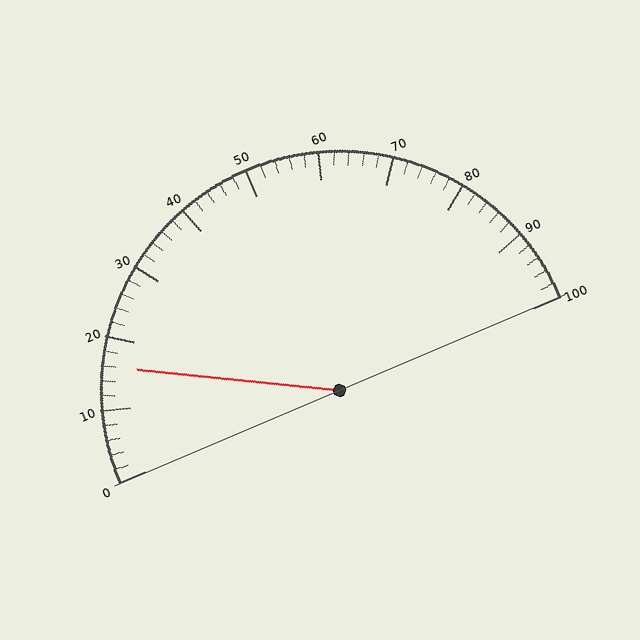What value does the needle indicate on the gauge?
The needle indicates approximately 16.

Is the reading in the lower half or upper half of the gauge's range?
The reading is in the lower half of the range (0 to 100).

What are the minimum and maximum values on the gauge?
The gauge ranges from 0 to 100.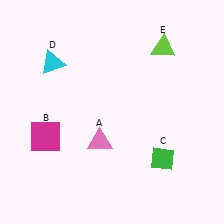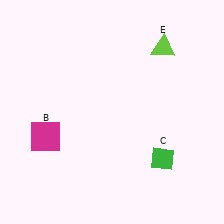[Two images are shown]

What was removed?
The pink triangle (A), the cyan triangle (D) were removed in Image 2.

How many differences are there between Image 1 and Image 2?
There are 2 differences between the two images.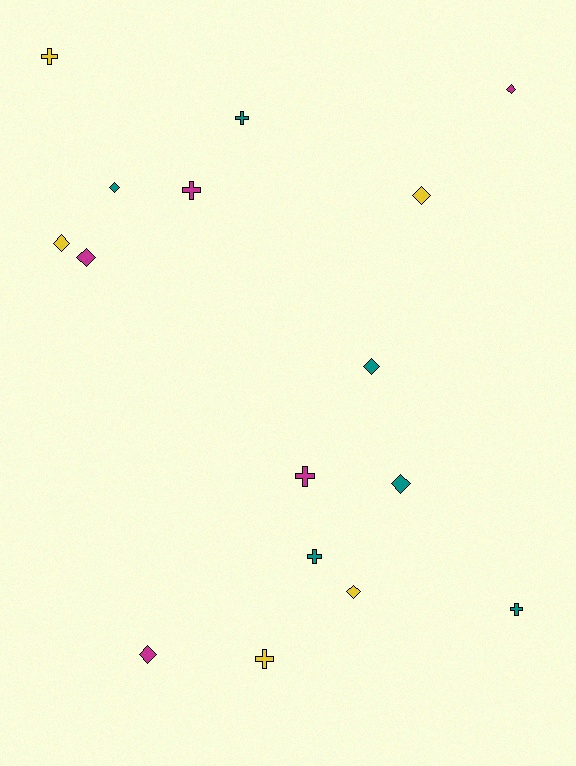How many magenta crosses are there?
There are 2 magenta crosses.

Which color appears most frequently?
Teal, with 6 objects.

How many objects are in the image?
There are 16 objects.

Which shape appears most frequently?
Diamond, with 9 objects.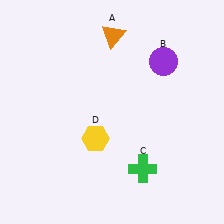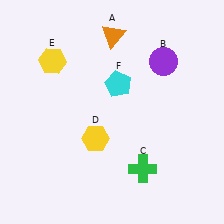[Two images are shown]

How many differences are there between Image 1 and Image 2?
There are 2 differences between the two images.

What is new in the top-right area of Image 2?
A cyan pentagon (F) was added in the top-right area of Image 2.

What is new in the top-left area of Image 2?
A yellow hexagon (E) was added in the top-left area of Image 2.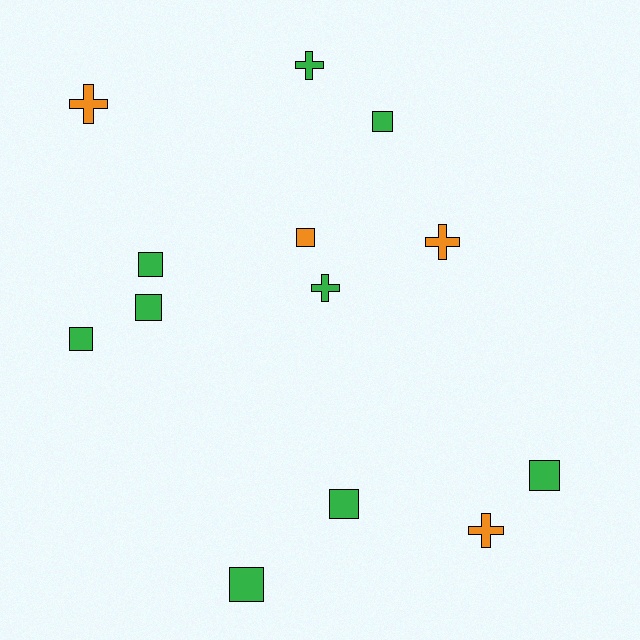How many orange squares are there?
There is 1 orange square.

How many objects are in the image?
There are 13 objects.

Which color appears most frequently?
Green, with 9 objects.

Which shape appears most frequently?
Square, with 8 objects.